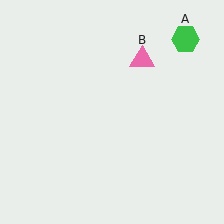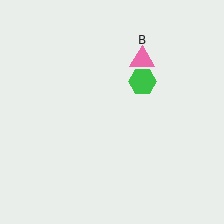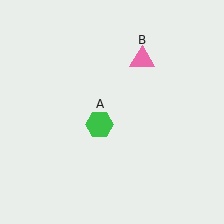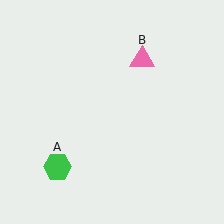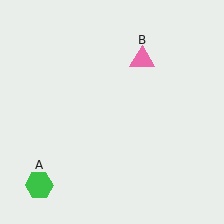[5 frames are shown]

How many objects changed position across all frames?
1 object changed position: green hexagon (object A).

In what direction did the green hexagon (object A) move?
The green hexagon (object A) moved down and to the left.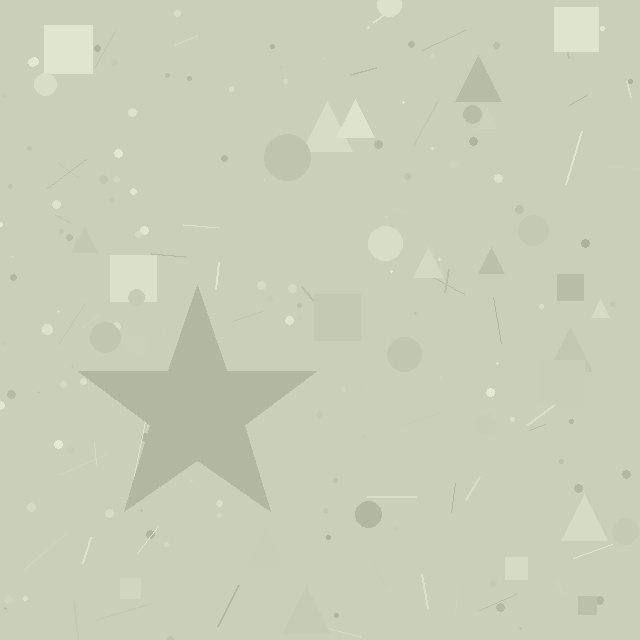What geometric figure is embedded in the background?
A star is embedded in the background.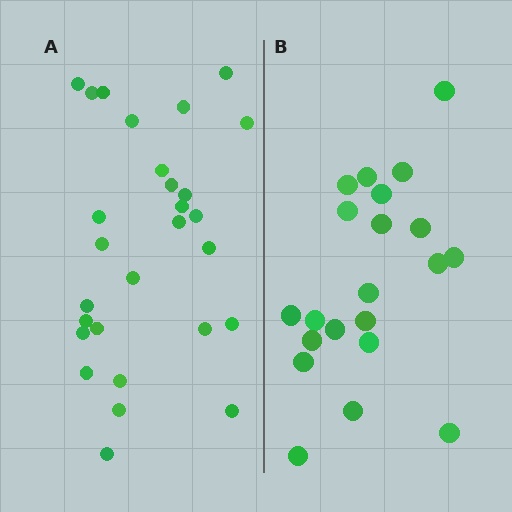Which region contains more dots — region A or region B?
Region A (the left region) has more dots.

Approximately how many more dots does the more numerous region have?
Region A has roughly 8 or so more dots than region B.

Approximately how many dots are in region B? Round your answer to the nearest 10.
About 20 dots. (The exact count is 21, which rounds to 20.)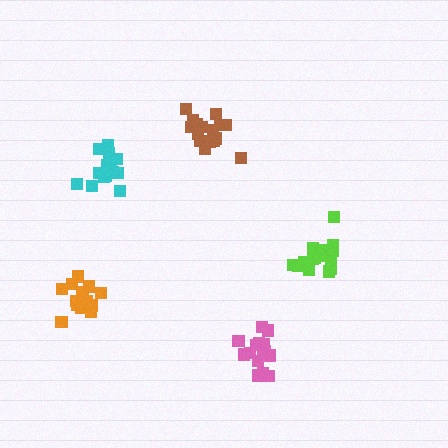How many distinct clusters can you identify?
There are 5 distinct clusters.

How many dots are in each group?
Group 1: 16 dots, Group 2: 15 dots, Group 3: 16 dots, Group 4: 15 dots, Group 5: 16 dots (78 total).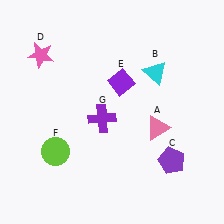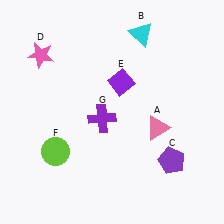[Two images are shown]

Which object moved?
The cyan triangle (B) moved up.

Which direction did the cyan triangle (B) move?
The cyan triangle (B) moved up.